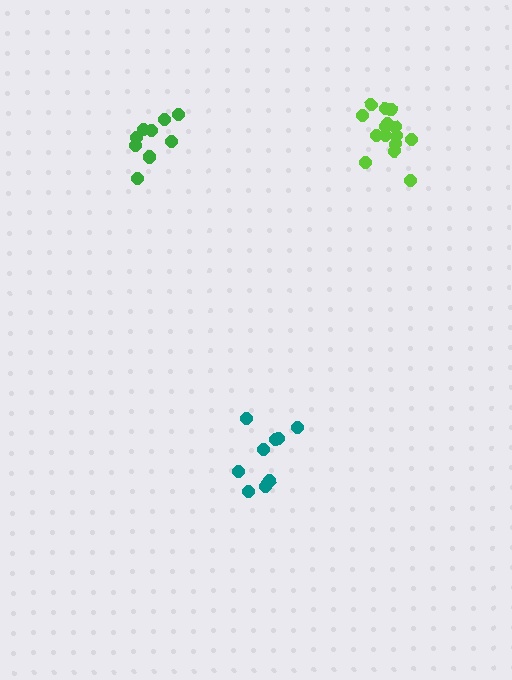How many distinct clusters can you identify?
There are 3 distinct clusters.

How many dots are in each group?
Group 1: 15 dots, Group 2: 9 dots, Group 3: 9 dots (33 total).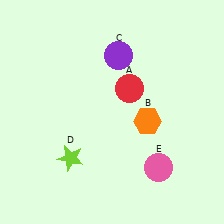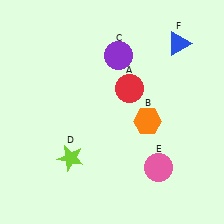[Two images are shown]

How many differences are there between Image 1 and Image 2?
There is 1 difference between the two images.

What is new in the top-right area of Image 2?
A blue triangle (F) was added in the top-right area of Image 2.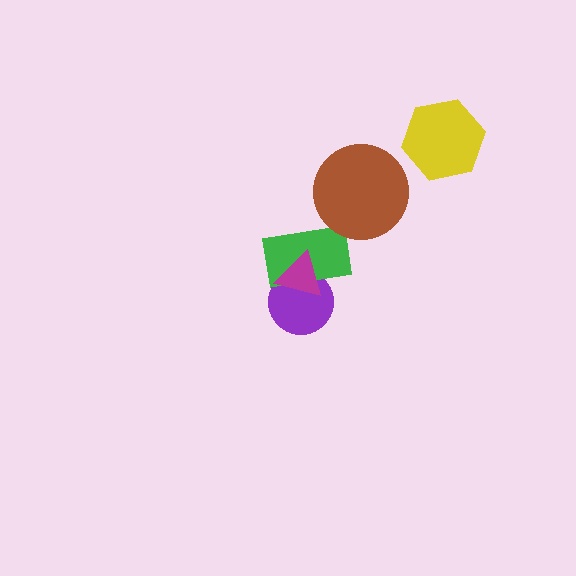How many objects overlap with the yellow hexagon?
0 objects overlap with the yellow hexagon.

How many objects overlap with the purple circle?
2 objects overlap with the purple circle.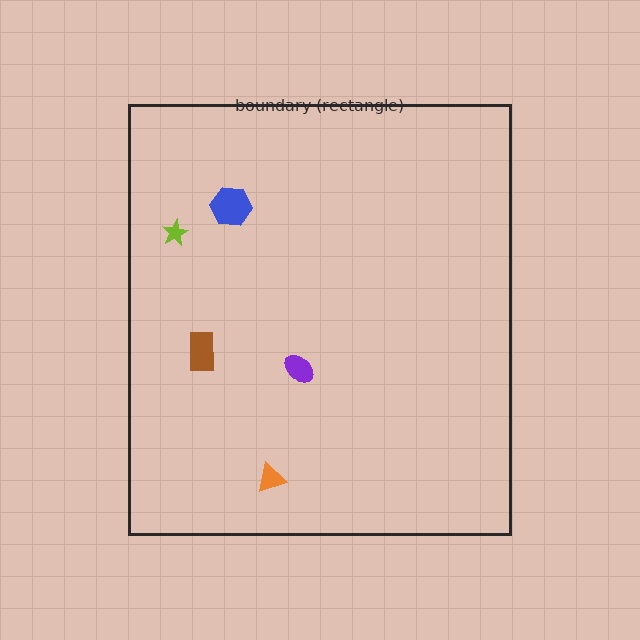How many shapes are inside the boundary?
5 inside, 0 outside.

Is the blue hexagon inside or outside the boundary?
Inside.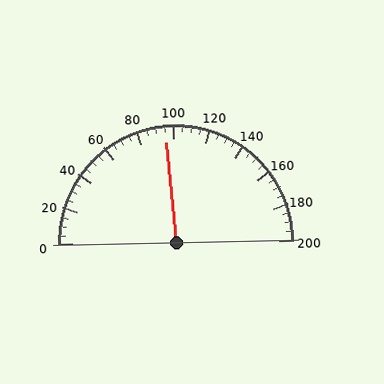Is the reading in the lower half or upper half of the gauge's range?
The reading is in the lower half of the range (0 to 200).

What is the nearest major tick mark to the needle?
The nearest major tick mark is 100.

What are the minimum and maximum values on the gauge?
The gauge ranges from 0 to 200.